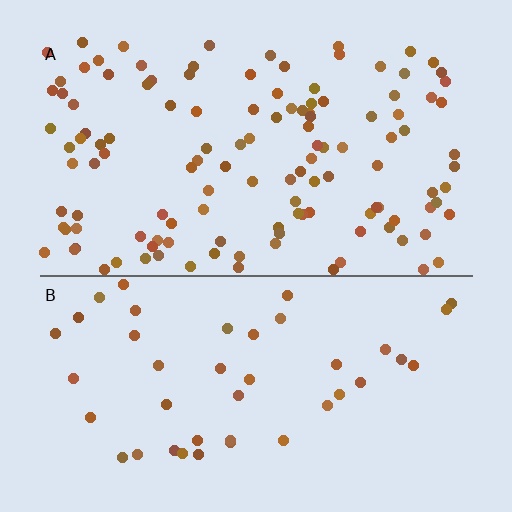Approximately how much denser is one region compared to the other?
Approximately 2.9× — region A over region B.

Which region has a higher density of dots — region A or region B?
A (the top).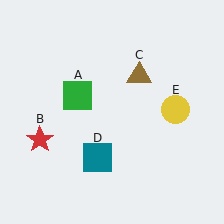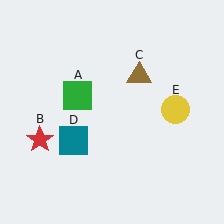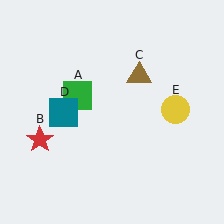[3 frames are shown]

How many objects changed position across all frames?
1 object changed position: teal square (object D).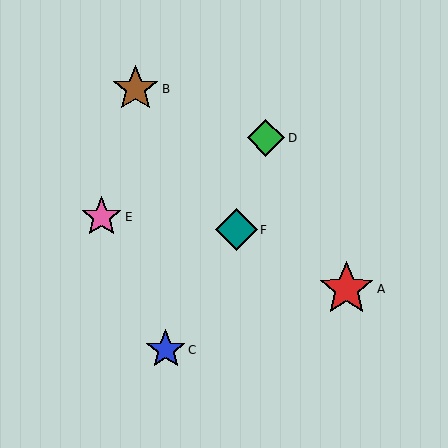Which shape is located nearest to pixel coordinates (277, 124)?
The green diamond (labeled D) at (266, 138) is nearest to that location.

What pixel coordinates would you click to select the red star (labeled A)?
Click at (346, 289) to select the red star A.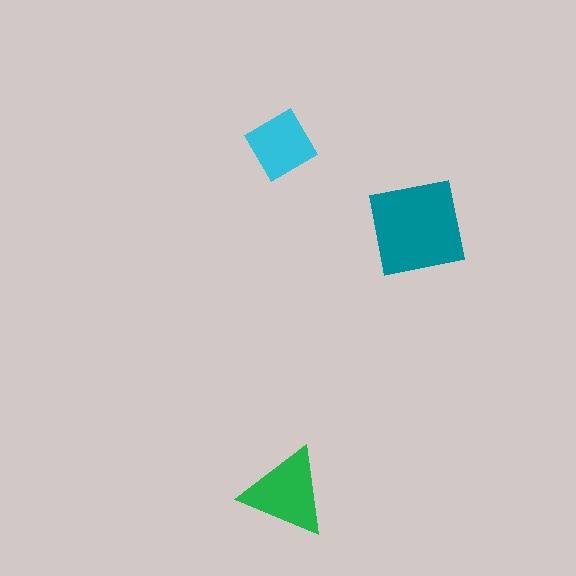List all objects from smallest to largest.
The cyan diamond, the green triangle, the teal square.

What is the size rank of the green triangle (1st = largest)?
2nd.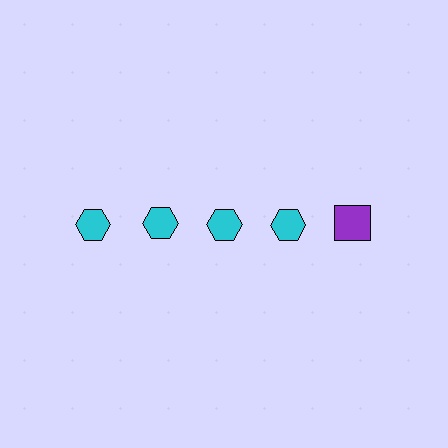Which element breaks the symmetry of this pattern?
The purple square in the top row, rightmost column breaks the symmetry. All other shapes are cyan hexagons.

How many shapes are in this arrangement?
There are 5 shapes arranged in a grid pattern.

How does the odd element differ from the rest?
It differs in both color (purple instead of cyan) and shape (square instead of hexagon).